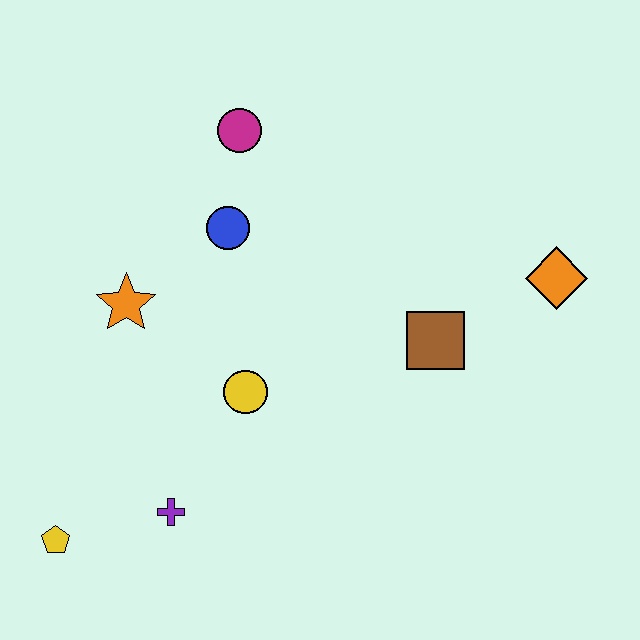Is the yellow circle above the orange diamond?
No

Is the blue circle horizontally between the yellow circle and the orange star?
Yes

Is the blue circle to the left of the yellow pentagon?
No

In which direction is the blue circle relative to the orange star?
The blue circle is to the right of the orange star.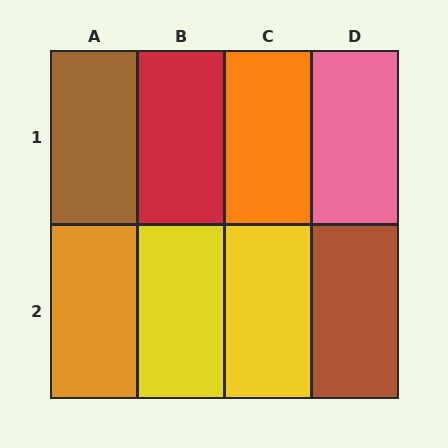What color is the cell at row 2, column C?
Yellow.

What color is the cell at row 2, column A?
Orange.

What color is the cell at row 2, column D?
Brown.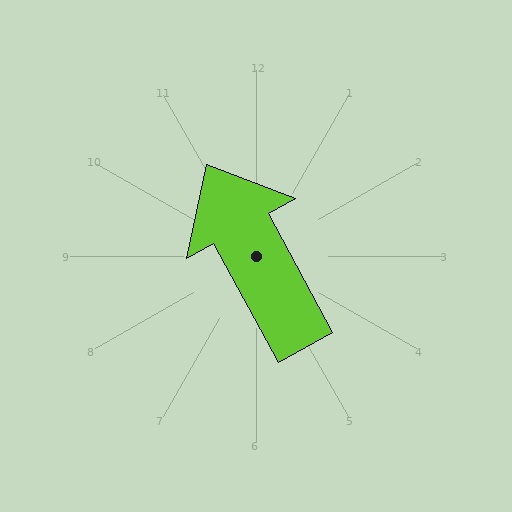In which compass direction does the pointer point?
Northwest.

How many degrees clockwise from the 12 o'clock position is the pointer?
Approximately 331 degrees.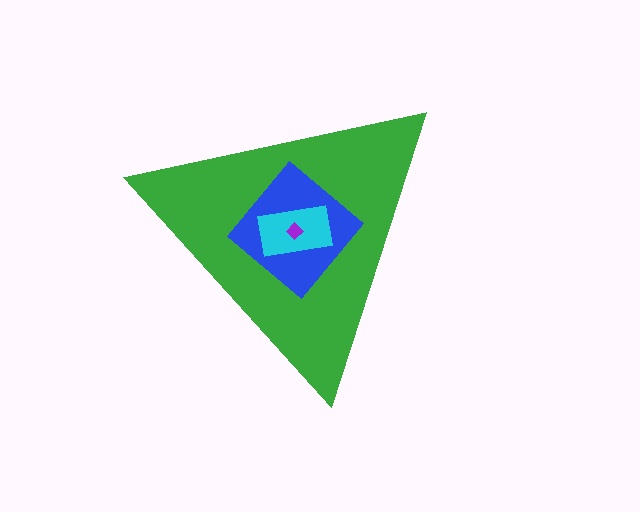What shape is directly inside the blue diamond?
The cyan rectangle.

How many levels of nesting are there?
4.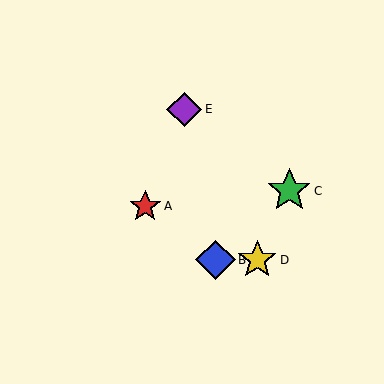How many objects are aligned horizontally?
2 objects (B, D) are aligned horizontally.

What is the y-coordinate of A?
Object A is at y≈206.